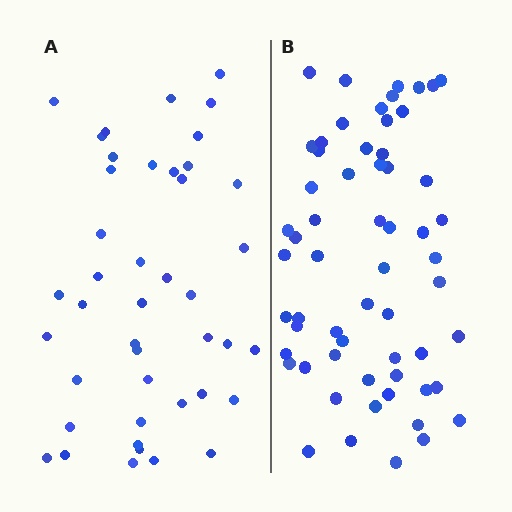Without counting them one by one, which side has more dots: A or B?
Region B (the right region) has more dots.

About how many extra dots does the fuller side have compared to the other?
Region B has approximately 15 more dots than region A.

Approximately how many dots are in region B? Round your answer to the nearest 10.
About 60 dots.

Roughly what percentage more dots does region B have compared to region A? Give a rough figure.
About 40% more.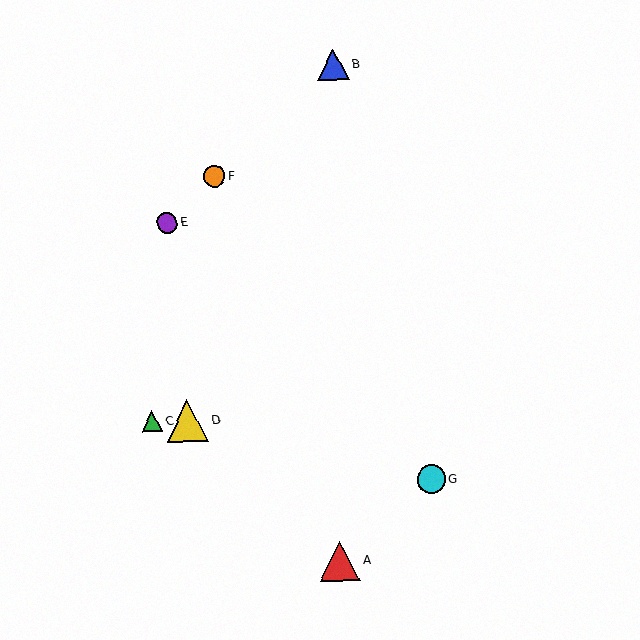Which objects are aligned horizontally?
Objects C, D are aligned horizontally.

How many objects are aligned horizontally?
2 objects (C, D) are aligned horizontally.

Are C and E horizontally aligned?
No, C is at y≈421 and E is at y≈223.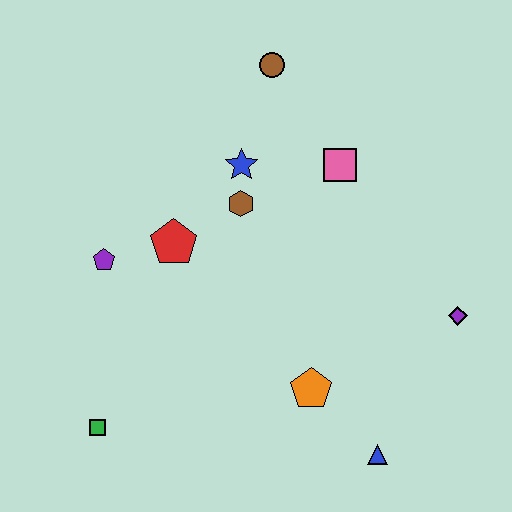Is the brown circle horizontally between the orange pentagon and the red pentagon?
Yes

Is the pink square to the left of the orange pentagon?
No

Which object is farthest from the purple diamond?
The green square is farthest from the purple diamond.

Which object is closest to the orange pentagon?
The blue triangle is closest to the orange pentagon.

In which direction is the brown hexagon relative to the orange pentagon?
The brown hexagon is above the orange pentagon.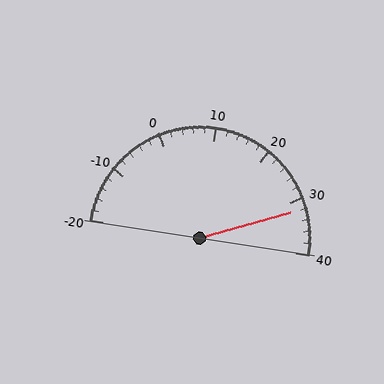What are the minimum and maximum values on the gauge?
The gauge ranges from -20 to 40.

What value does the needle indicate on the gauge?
The needle indicates approximately 32.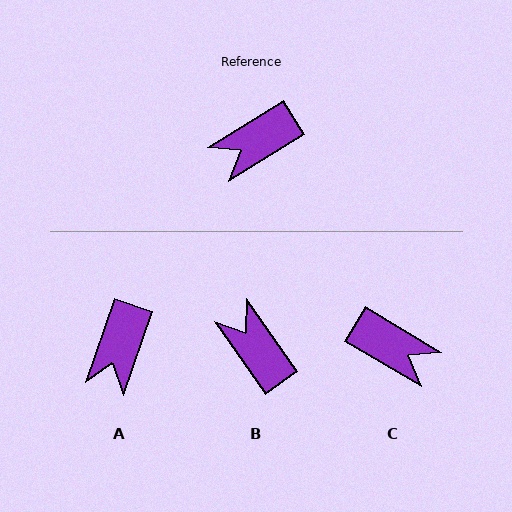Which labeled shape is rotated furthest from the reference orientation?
C, about 117 degrees away.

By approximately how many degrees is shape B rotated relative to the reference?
Approximately 87 degrees clockwise.